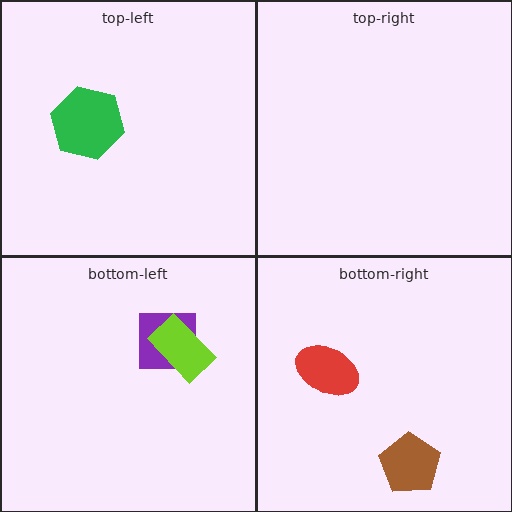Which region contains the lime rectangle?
The bottom-left region.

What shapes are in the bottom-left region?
The purple square, the lime rectangle.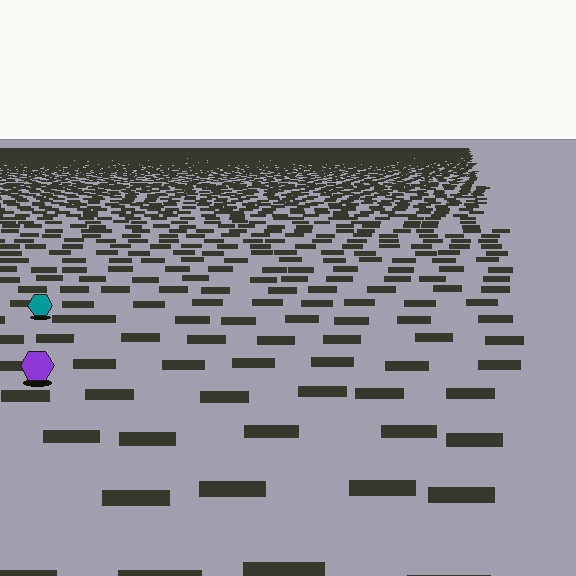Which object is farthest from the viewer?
The teal hexagon is farthest from the viewer. It appears smaller and the ground texture around it is denser.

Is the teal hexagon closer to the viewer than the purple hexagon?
No. The purple hexagon is closer — you can tell from the texture gradient: the ground texture is coarser near it.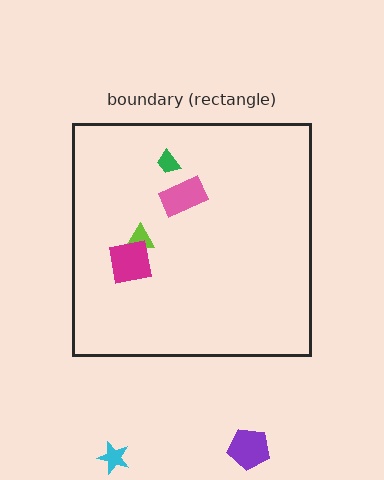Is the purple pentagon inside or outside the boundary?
Outside.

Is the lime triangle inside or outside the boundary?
Inside.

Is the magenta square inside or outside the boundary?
Inside.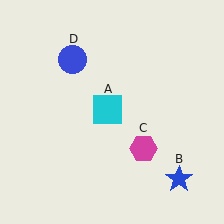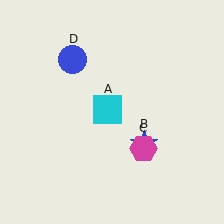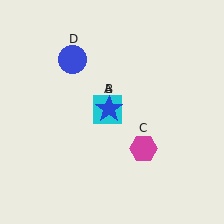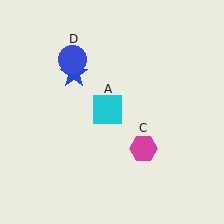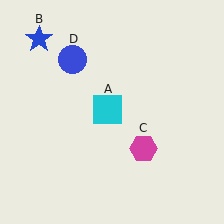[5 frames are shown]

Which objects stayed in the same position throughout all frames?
Cyan square (object A) and magenta hexagon (object C) and blue circle (object D) remained stationary.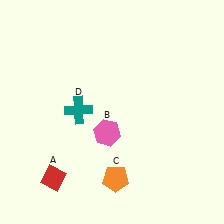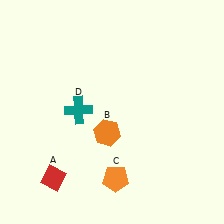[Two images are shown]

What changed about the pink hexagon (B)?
In Image 1, B is pink. In Image 2, it changed to orange.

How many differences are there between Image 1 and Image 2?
There is 1 difference between the two images.